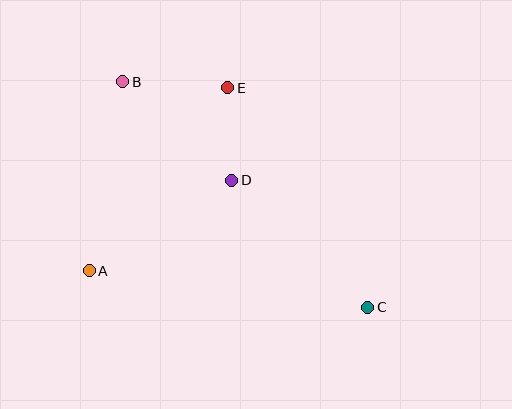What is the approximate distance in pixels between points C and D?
The distance between C and D is approximately 186 pixels.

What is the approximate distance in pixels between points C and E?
The distance between C and E is approximately 260 pixels.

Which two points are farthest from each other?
Points B and C are farthest from each other.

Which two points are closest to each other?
Points D and E are closest to each other.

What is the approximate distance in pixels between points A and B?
The distance between A and B is approximately 192 pixels.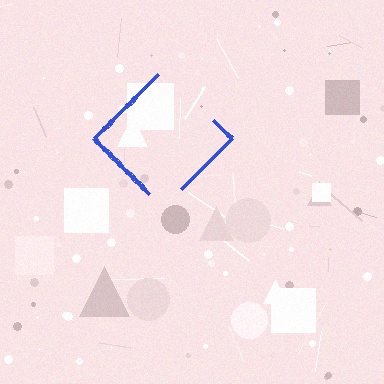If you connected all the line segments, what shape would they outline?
They would outline a diamond.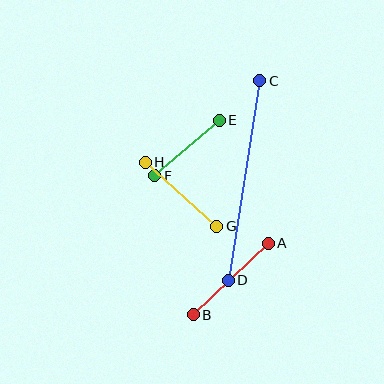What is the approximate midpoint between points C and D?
The midpoint is at approximately (244, 181) pixels.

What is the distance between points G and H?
The distance is approximately 96 pixels.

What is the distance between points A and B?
The distance is approximately 104 pixels.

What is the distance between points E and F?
The distance is approximately 85 pixels.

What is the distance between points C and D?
The distance is approximately 202 pixels.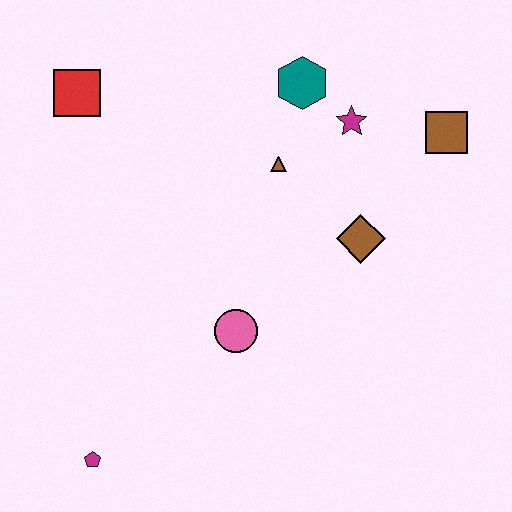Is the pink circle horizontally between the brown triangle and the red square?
Yes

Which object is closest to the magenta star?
The teal hexagon is closest to the magenta star.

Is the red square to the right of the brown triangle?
No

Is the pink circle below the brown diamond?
Yes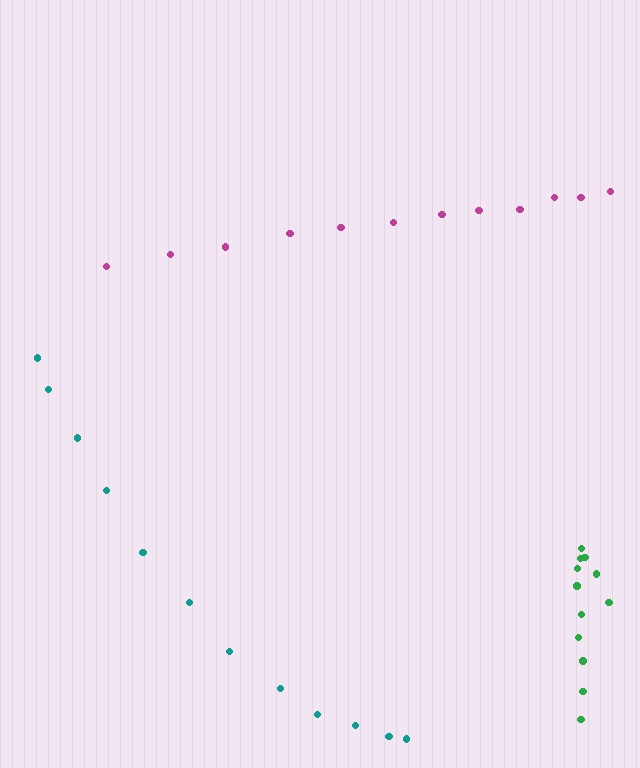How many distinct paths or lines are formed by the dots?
There are 3 distinct paths.